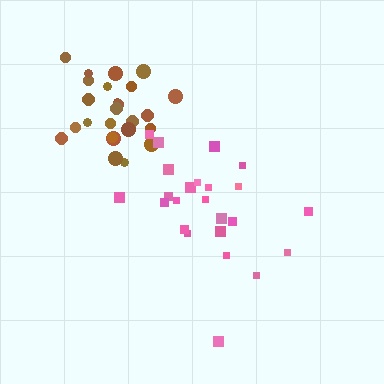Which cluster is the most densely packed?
Brown.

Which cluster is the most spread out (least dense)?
Pink.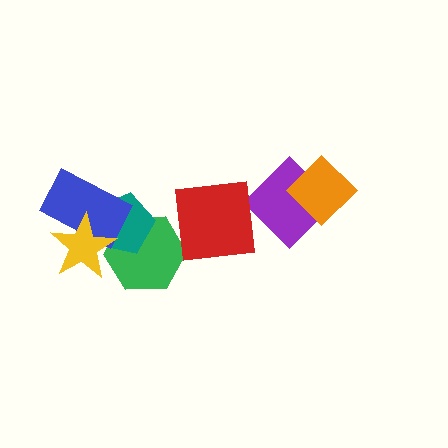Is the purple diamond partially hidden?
Yes, it is partially covered by another shape.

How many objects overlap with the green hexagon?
2 objects overlap with the green hexagon.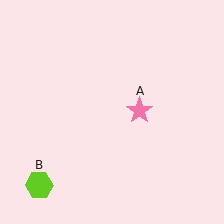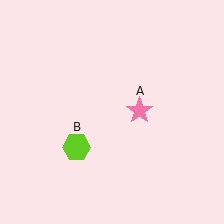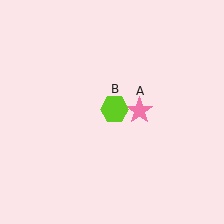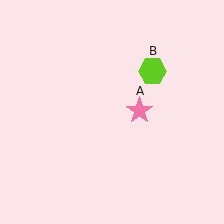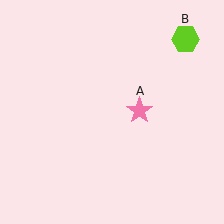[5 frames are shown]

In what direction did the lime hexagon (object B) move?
The lime hexagon (object B) moved up and to the right.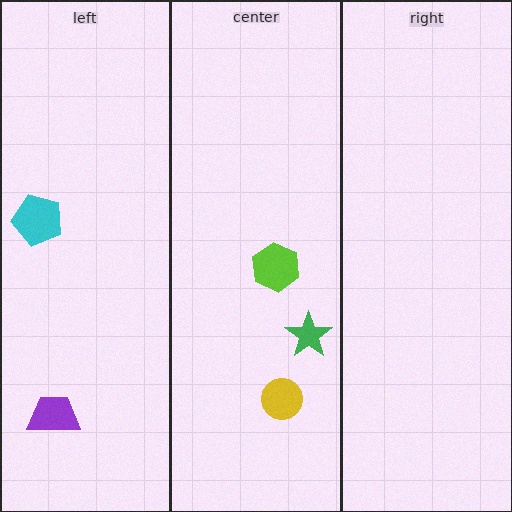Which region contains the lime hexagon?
The center region.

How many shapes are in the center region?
3.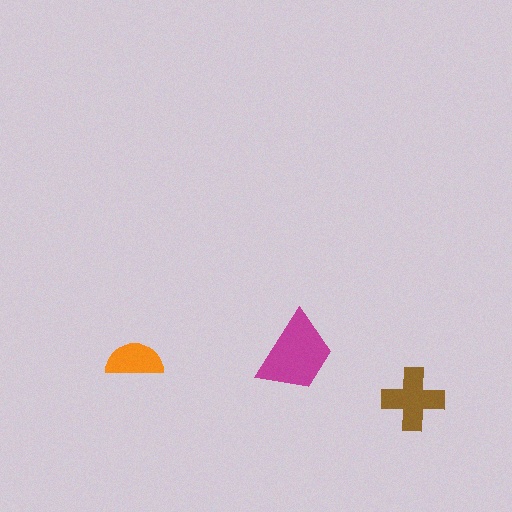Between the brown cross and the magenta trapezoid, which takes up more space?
The magenta trapezoid.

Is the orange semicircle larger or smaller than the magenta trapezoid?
Smaller.